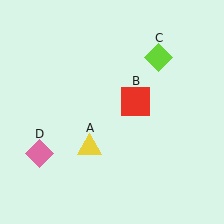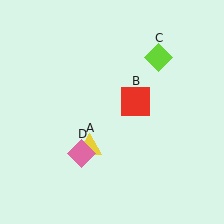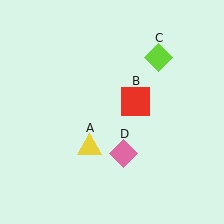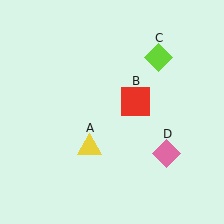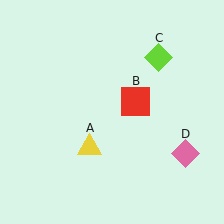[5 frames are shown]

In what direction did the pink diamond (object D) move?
The pink diamond (object D) moved right.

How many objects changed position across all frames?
1 object changed position: pink diamond (object D).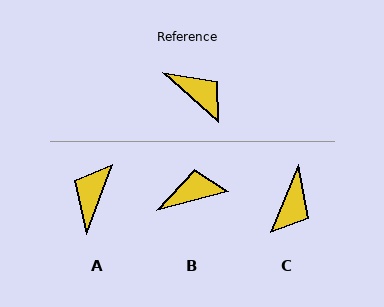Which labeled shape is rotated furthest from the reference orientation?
A, about 112 degrees away.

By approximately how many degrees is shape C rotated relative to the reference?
Approximately 71 degrees clockwise.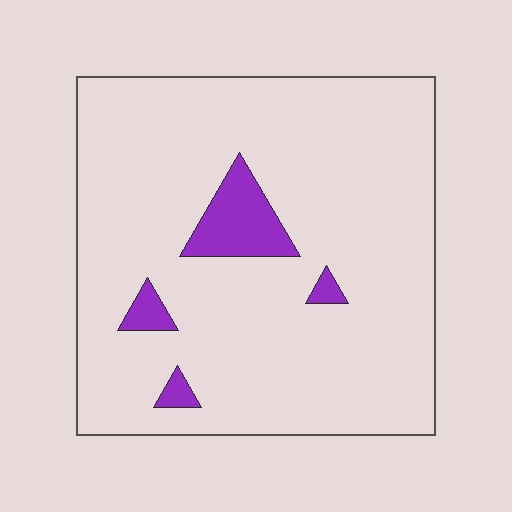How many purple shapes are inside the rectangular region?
4.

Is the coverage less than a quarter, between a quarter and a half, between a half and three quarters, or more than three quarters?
Less than a quarter.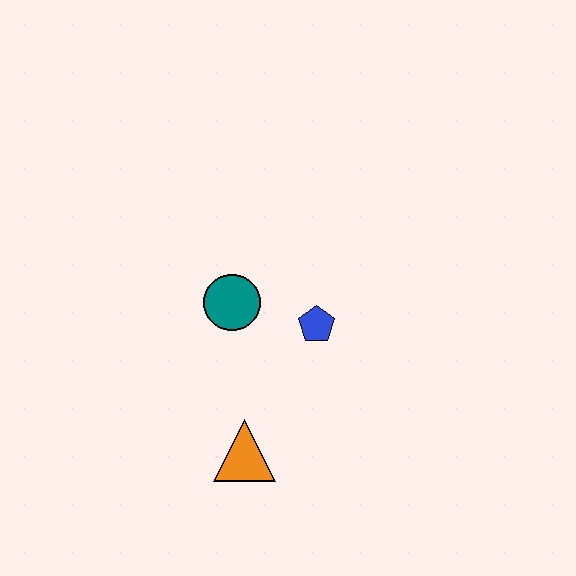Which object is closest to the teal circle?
The blue pentagon is closest to the teal circle.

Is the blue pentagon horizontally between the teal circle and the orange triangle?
No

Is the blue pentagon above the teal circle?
No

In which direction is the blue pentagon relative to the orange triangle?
The blue pentagon is above the orange triangle.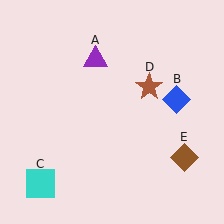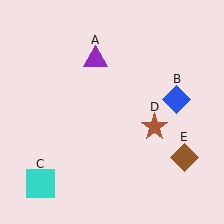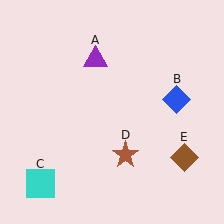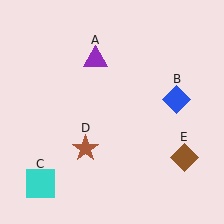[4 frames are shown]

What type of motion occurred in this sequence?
The brown star (object D) rotated clockwise around the center of the scene.